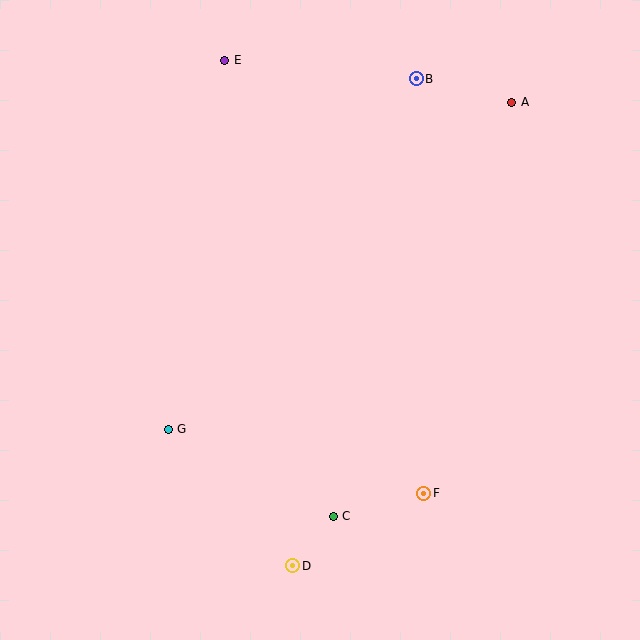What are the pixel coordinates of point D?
Point D is at (293, 566).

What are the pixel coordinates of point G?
Point G is at (168, 429).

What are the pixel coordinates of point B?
Point B is at (416, 79).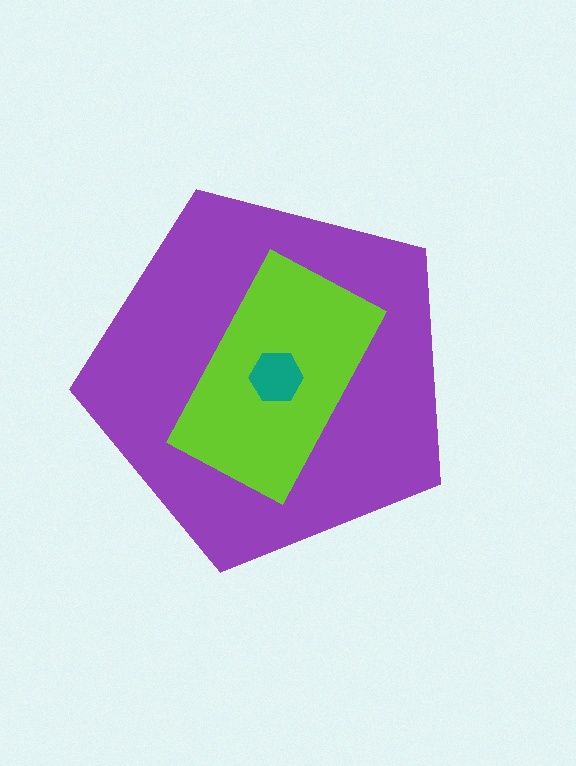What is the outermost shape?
The purple pentagon.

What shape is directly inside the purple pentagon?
The lime rectangle.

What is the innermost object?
The teal hexagon.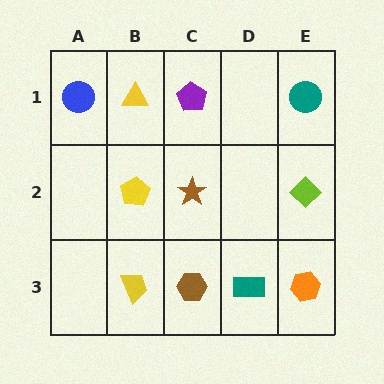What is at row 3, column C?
A brown hexagon.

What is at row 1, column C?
A purple pentagon.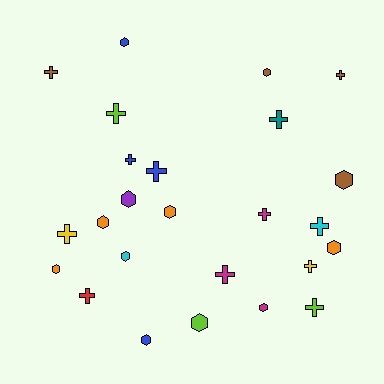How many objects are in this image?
There are 25 objects.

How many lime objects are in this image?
There are 3 lime objects.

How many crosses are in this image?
There are 13 crosses.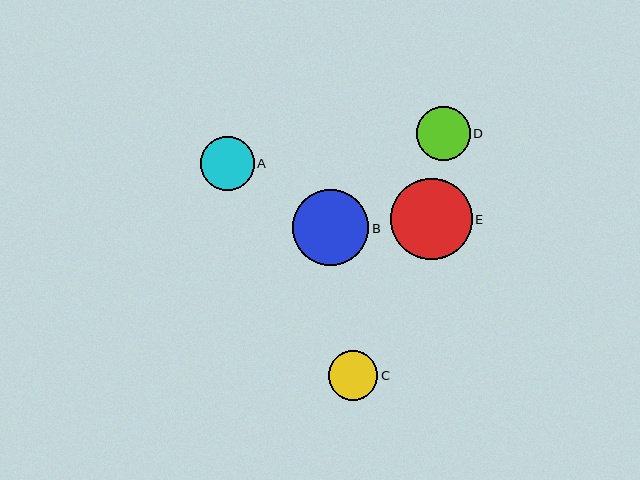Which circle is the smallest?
Circle C is the smallest with a size of approximately 50 pixels.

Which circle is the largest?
Circle E is the largest with a size of approximately 81 pixels.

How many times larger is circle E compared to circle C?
Circle E is approximately 1.6 times the size of circle C.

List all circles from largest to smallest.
From largest to smallest: E, B, D, A, C.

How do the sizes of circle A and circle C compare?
Circle A and circle C are approximately the same size.